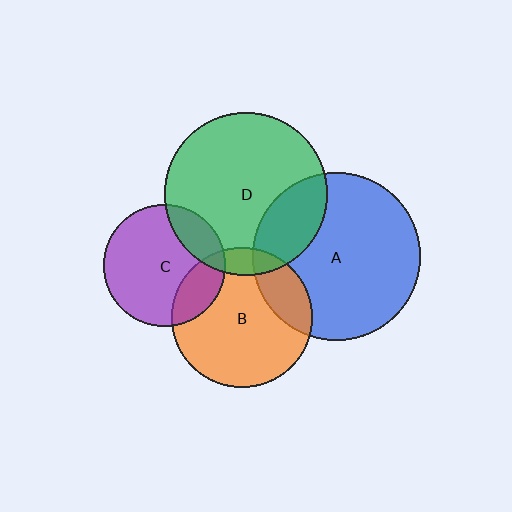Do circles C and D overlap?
Yes.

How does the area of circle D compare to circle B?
Approximately 1.4 times.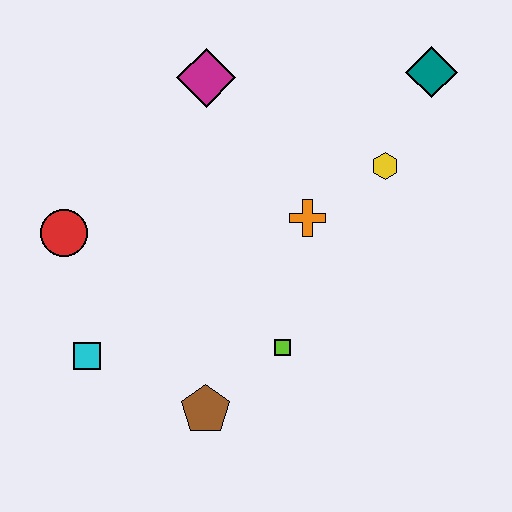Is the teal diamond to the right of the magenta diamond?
Yes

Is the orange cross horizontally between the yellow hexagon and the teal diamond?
No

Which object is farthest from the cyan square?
The teal diamond is farthest from the cyan square.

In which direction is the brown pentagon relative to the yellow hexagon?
The brown pentagon is below the yellow hexagon.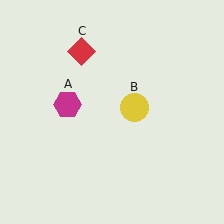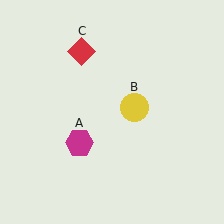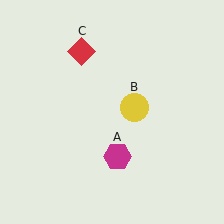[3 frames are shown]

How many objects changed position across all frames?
1 object changed position: magenta hexagon (object A).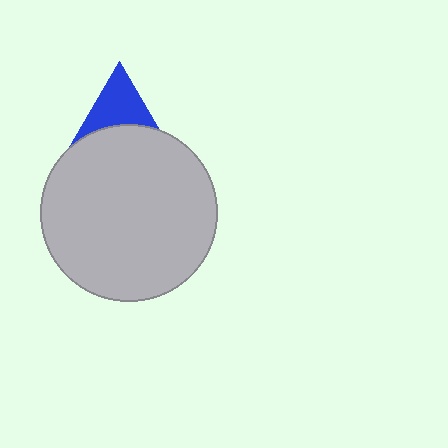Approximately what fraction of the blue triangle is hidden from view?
Roughly 57% of the blue triangle is hidden behind the light gray circle.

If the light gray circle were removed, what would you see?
You would see the complete blue triangle.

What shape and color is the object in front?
The object in front is a light gray circle.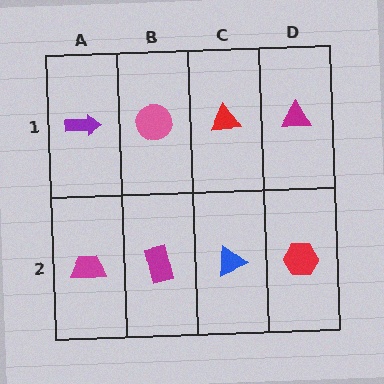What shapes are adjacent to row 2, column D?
A magenta triangle (row 1, column D), a blue triangle (row 2, column C).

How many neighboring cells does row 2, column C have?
3.